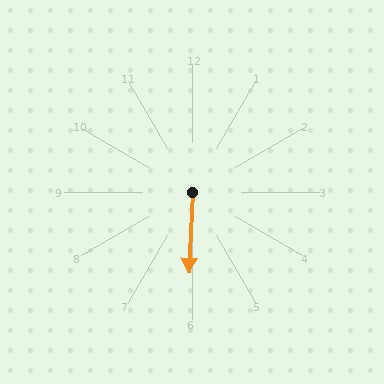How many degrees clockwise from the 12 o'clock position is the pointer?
Approximately 183 degrees.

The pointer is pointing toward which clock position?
Roughly 6 o'clock.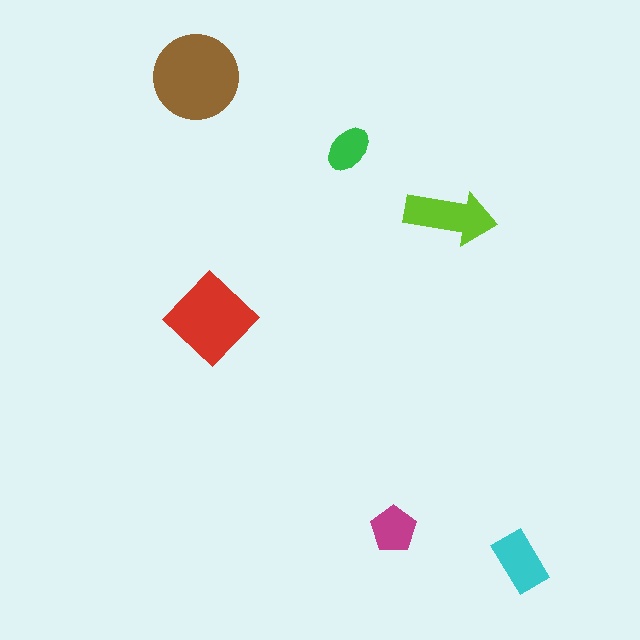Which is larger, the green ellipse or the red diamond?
The red diamond.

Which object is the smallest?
The green ellipse.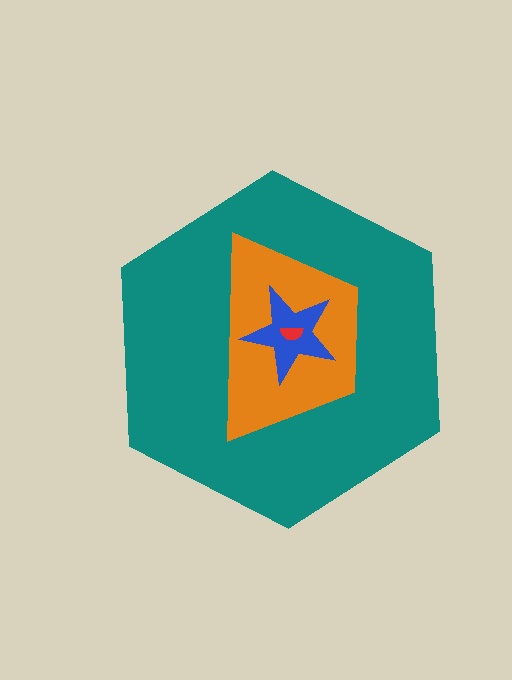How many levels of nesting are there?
4.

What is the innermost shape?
The red semicircle.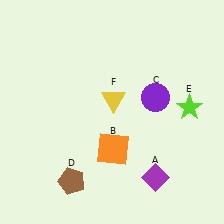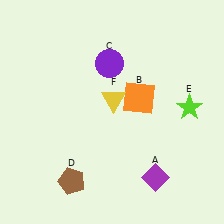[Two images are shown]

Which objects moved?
The objects that moved are: the orange square (B), the purple circle (C).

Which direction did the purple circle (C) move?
The purple circle (C) moved left.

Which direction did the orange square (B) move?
The orange square (B) moved up.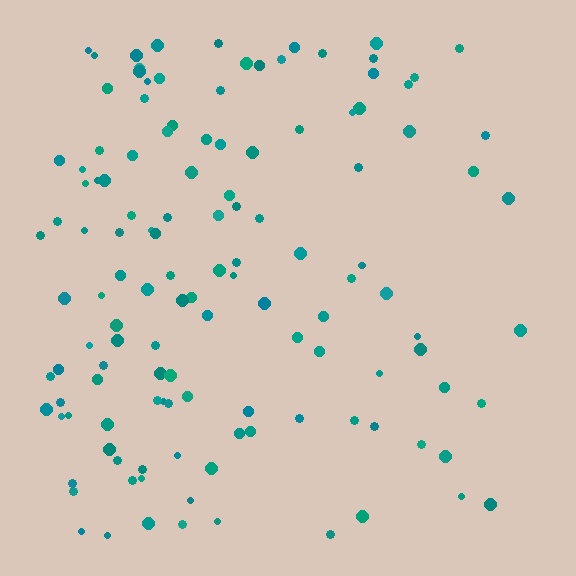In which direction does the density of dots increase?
From right to left, with the left side densest.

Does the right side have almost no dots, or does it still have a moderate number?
Still a moderate number, just noticeably fewer than the left.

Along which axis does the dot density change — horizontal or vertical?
Horizontal.